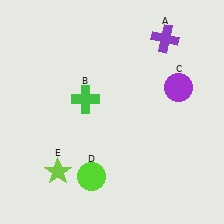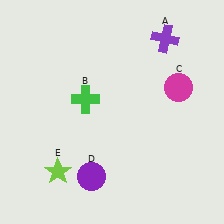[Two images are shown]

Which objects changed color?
C changed from purple to magenta. D changed from lime to purple.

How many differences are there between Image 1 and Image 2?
There are 2 differences between the two images.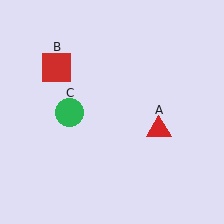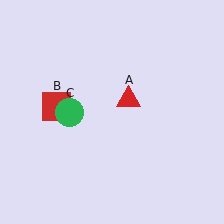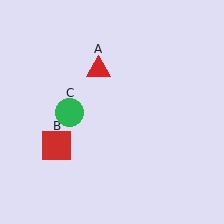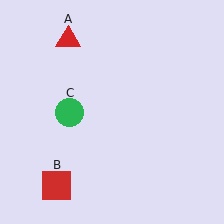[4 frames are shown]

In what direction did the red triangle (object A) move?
The red triangle (object A) moved up and to the left.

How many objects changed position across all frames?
2 objects changed position: red triangle (object A), red square (object B).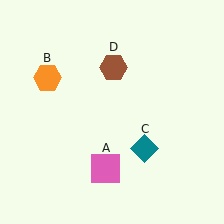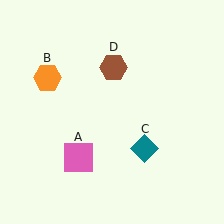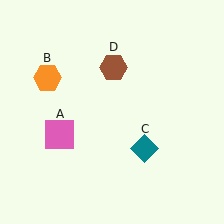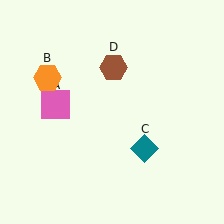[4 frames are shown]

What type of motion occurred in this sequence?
The pink square (object A) rotated clockwise around the center of the scene.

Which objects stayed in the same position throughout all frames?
Orange hexagon (object B) and teal diamond (object C) and brown hexagon (object D) remained stationary.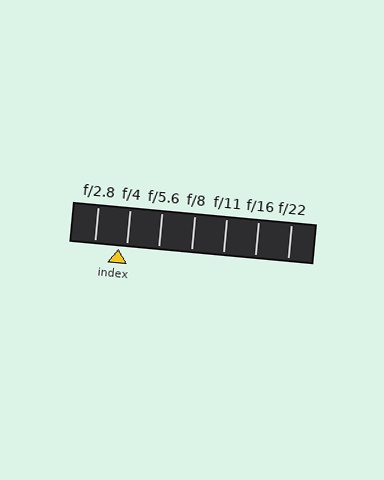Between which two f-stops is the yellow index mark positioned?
The index mark is between f/2.8 and f/4.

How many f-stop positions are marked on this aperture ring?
There are 7 f-stop positions marked.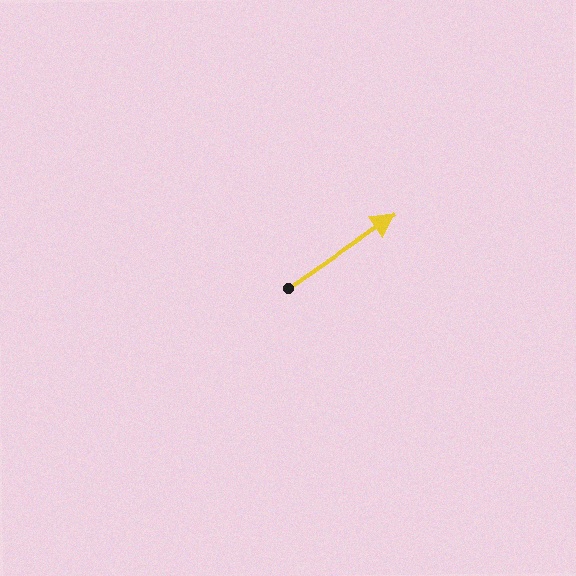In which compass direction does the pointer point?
Northeast.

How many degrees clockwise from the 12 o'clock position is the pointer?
Approximately 56 degrees.